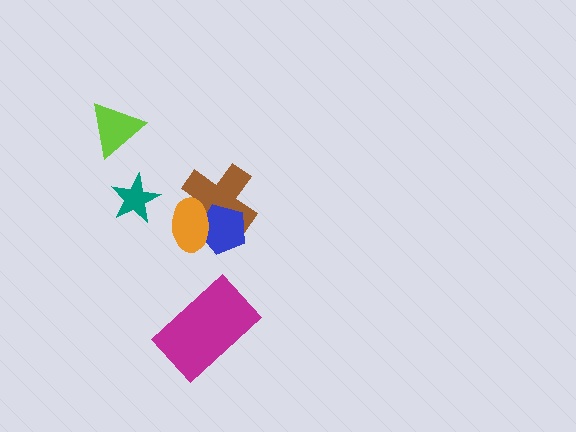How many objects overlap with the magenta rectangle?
0 objects overlap with the magenta rectangle.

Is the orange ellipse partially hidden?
No, no other shape covers it.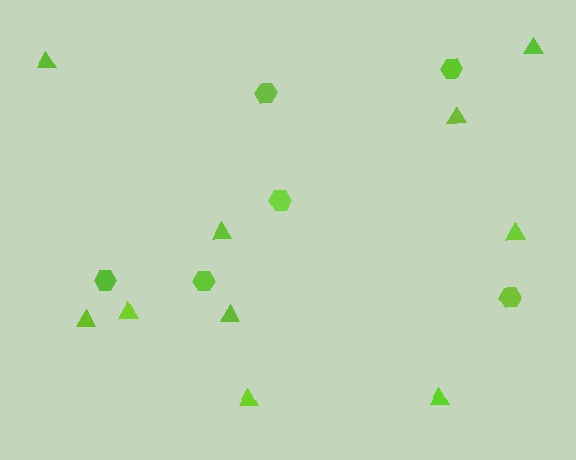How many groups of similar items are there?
There are 2 groups: one group of triangles (10) and one group of hexagons (6).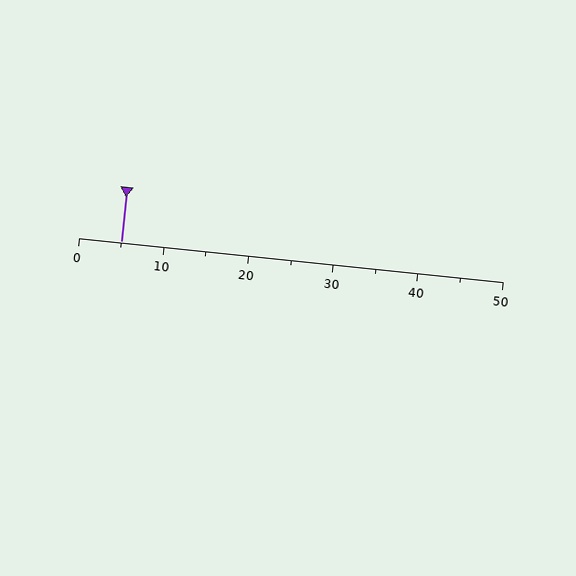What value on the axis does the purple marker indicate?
The marker indicates approximately 5.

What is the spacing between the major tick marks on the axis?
The major ticks are spaced 10 apart.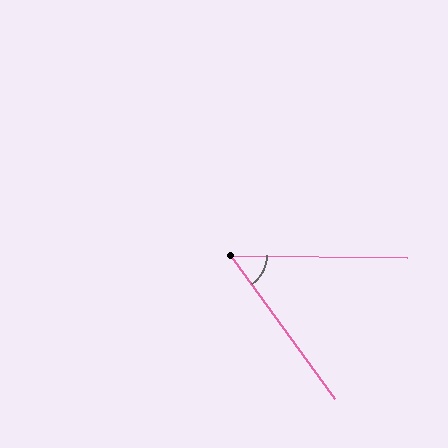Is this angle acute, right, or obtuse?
It is acute.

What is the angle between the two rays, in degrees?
Approximately 53 degrees.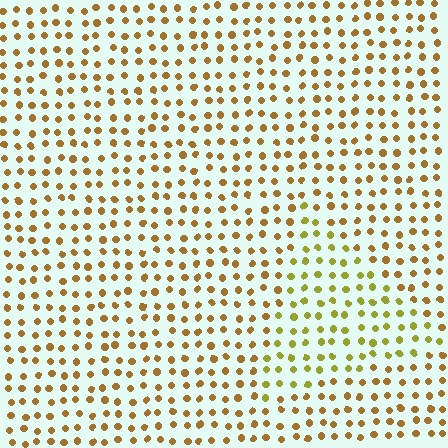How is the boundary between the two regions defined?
The boundary is defined purely by a slight shift in hue (about 31 degrees). Spacing, size, and orientation are identical on both sides.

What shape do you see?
I see a triangle.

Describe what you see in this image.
The image is filled with small brown elements in a uniform arrangement. A triangle-shaped region is visible where the elements are tinted to a slightly different hue, forming a subtle color boundary.